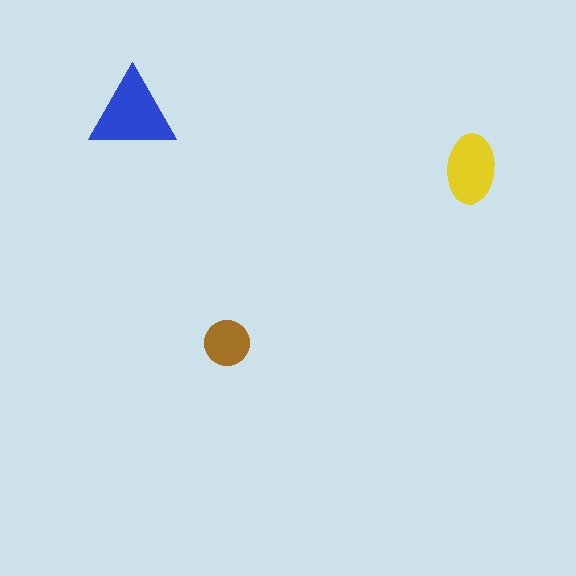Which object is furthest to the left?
The blue triangle is leftmost.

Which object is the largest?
The blue triangle.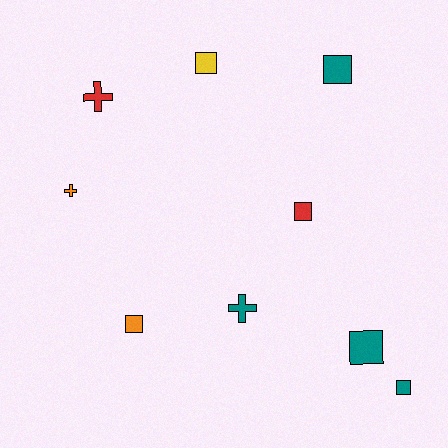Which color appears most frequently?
Teal, with 4 objects.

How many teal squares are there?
There are 3 teal squares.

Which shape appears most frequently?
Square, with 6 objects.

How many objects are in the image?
There are 9 objects.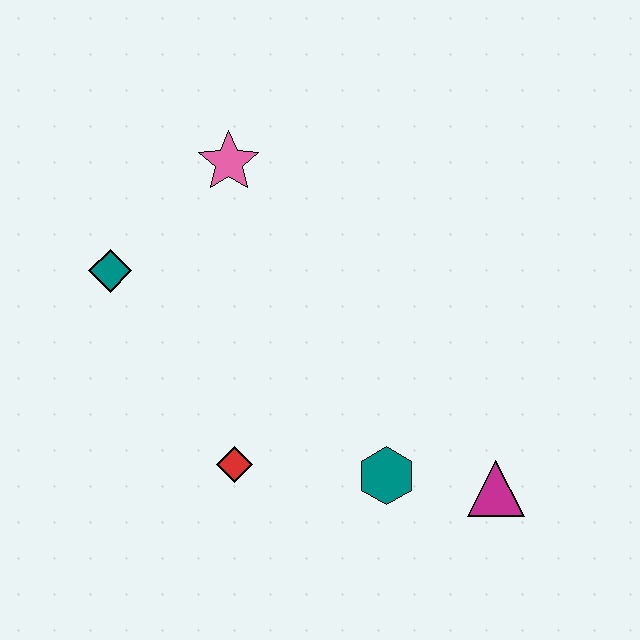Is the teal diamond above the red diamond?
Yes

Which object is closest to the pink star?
The teal diamond is closest to the pink star.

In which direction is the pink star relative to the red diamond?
The pink star is above the red diamond.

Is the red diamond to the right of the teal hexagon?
No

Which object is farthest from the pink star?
The magenta triangle is farthest from the pink star.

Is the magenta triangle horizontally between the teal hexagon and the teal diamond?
No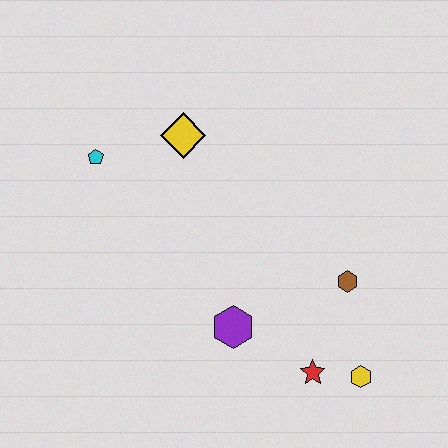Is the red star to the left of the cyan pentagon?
No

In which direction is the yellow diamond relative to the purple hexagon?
The yellow diamond is above the purple hexagon.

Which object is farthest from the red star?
The cyan pentagon is farthest from the red star.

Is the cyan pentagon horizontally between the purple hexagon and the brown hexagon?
No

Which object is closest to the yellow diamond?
The cyan pentagon is closest to the yellow diamond.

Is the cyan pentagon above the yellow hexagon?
Yes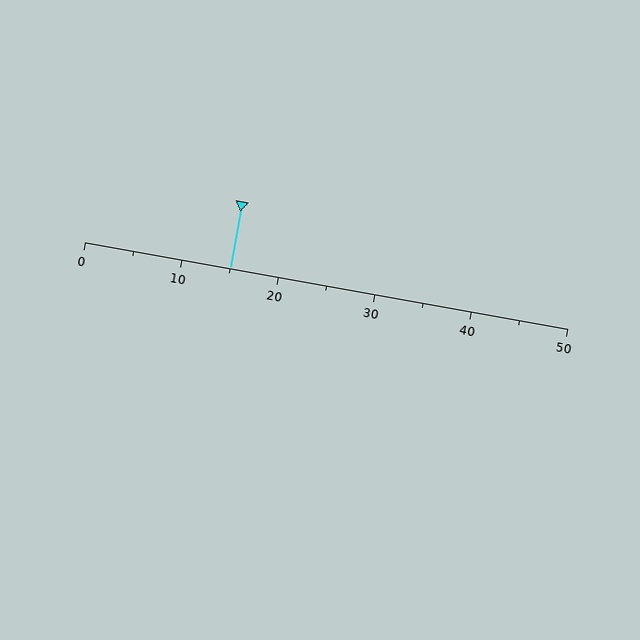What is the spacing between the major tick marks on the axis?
The major ticks are spaced 10 apart.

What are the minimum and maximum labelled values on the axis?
The axis runs from 0 to 50.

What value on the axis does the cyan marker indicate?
The marker indicates approximately 15.